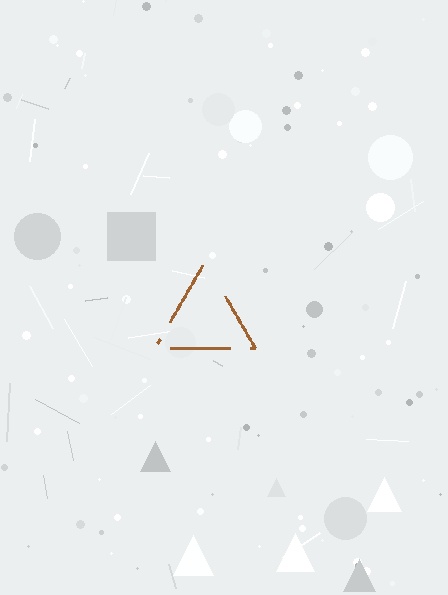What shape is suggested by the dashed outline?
The dashed outline suggests a triangle.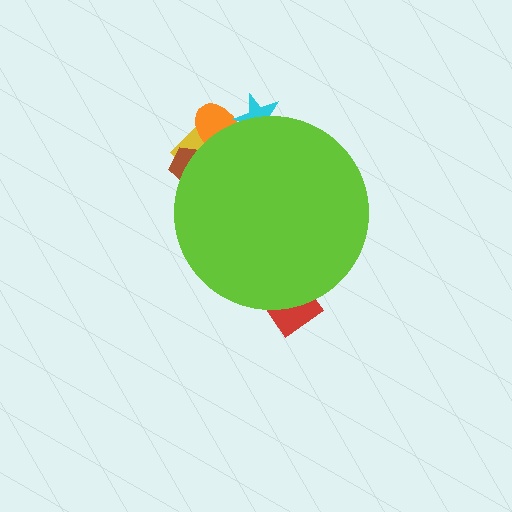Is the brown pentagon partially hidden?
Yes, the brown pentagon is partially hidden behind the lime circle.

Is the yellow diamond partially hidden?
Yes, the yellow diamond is partially hidden behind the lime circle.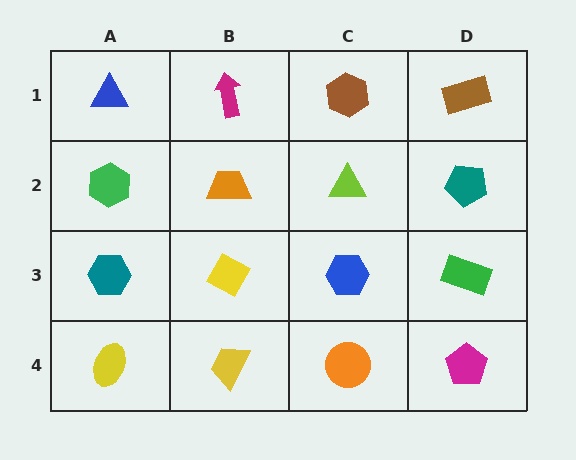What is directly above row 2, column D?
A brown rectangle.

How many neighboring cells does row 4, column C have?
3.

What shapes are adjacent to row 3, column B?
An orange trapezoid (row 2, column B), a yellow trapezoid (row 4, column B), a teal hexagon (row 3, column A), a blue hexagon (row 3, column C).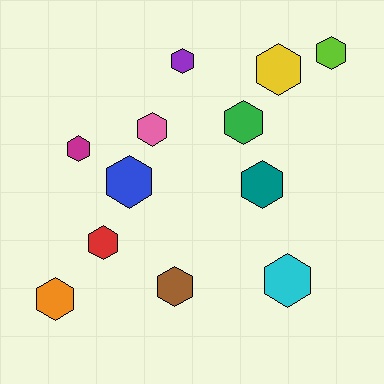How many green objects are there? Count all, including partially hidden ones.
There is 1 green object.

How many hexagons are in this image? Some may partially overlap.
There are 12 hexagons.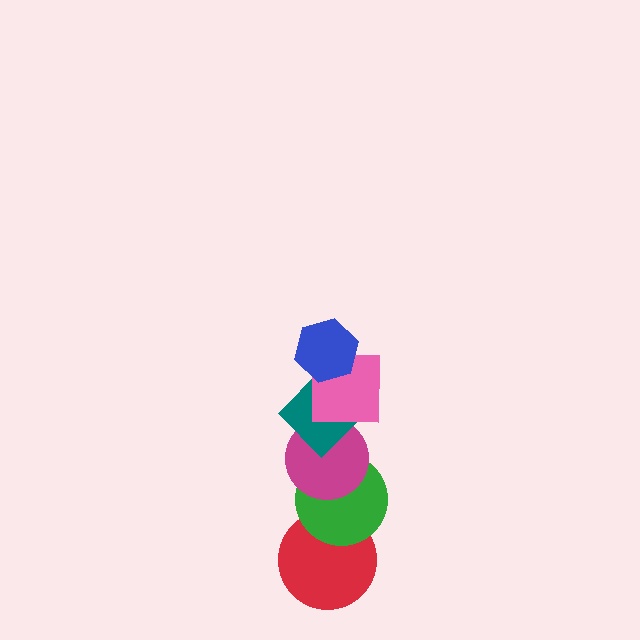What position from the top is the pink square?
The pink square is 2nd from the top.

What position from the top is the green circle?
The green circle is 5th from the top.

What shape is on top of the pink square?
The blue hexagon is on top of the pink square.